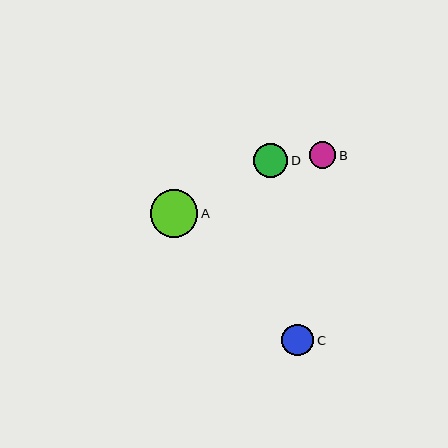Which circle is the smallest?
Circle B is the smallest with a size of approximately 26 pixels.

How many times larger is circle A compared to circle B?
Circle A is approximately 1.8 times the size of circle B.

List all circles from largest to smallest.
From largest to smallest: A, D, C, B.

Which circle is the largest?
Circle A is the largest with a size of approximately 48 pixels.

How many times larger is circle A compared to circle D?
Circle A is approximately 1.4 times the size of circle D.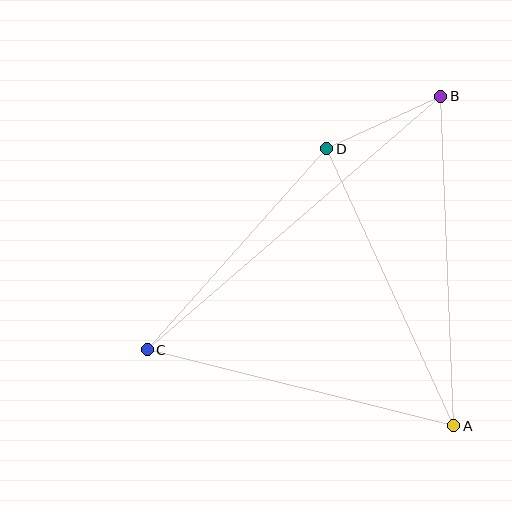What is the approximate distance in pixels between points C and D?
The distance between C and D is approximately 270 pixels.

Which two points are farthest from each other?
Points B and C are farthest from each other.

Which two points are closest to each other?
Points B and D are closest to each other.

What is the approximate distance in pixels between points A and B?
The distance between A and B is approximately 330 pixels.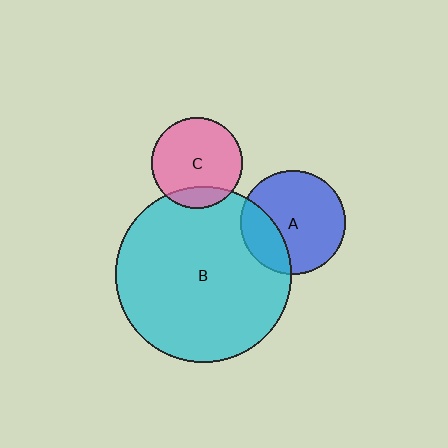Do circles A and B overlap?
Yes.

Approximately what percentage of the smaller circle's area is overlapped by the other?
Approximately 25%.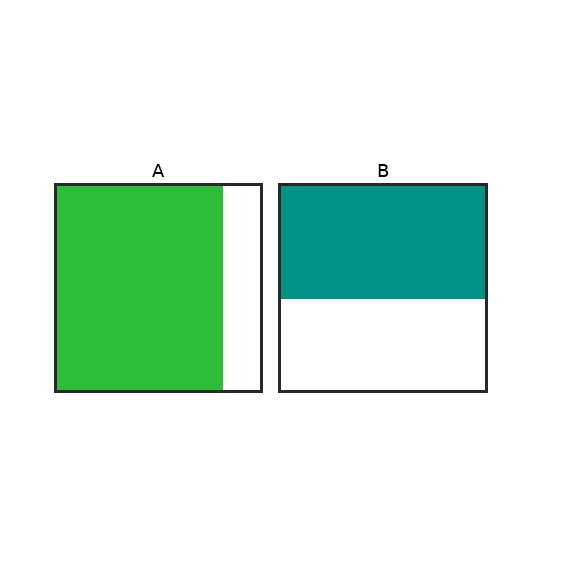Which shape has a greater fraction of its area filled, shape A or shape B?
Shape A.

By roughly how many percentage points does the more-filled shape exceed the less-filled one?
By roughly 25 percentage points (A over B).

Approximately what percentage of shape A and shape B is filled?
A is approximately 80% and B is approximately 55%.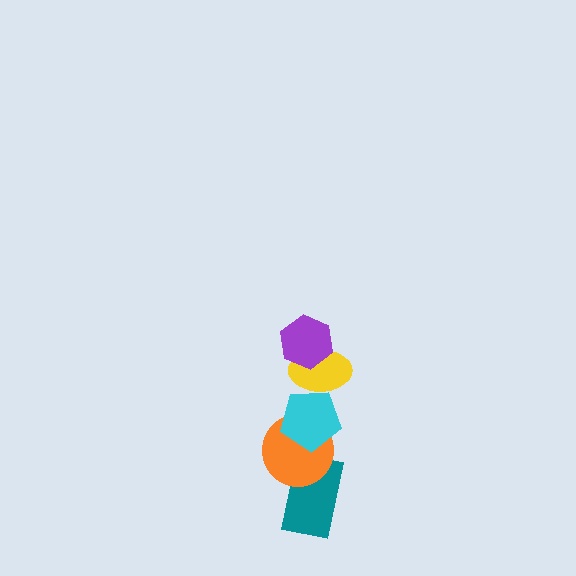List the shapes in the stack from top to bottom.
From top to bottom: the purple hexagon, the yellow ellipse, the cyan pentagon, the orange circle, the teal rectangle.